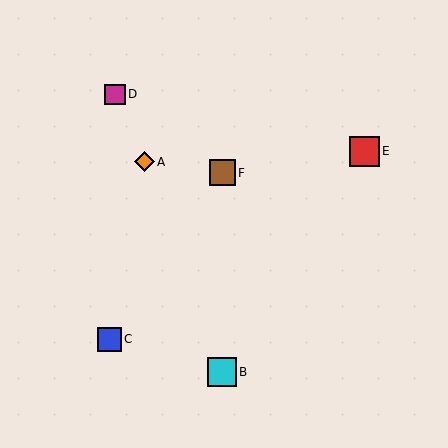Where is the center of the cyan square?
The center of the cyan square is at (222, 372).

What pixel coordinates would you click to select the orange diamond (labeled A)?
Click at (144, 162) to select the orange diamond A.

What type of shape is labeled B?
Shape B is a cyan square.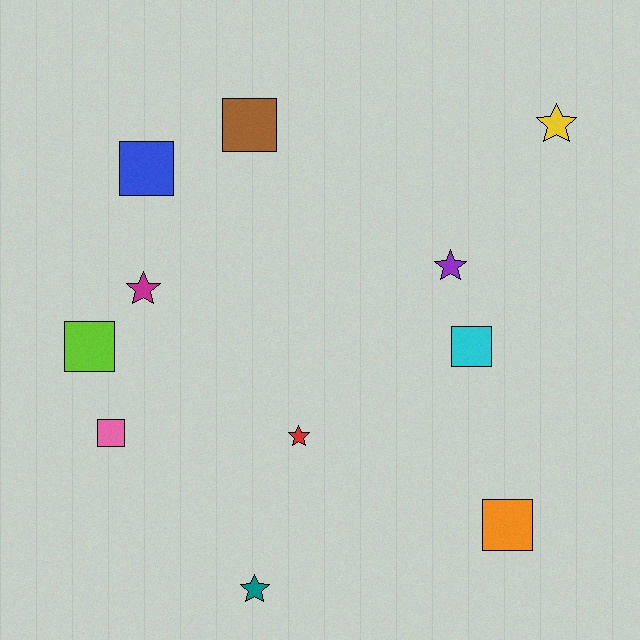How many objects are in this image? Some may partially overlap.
There are 11 objects.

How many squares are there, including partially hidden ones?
There are 6 squares.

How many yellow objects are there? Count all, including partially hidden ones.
There is 1 yellow object.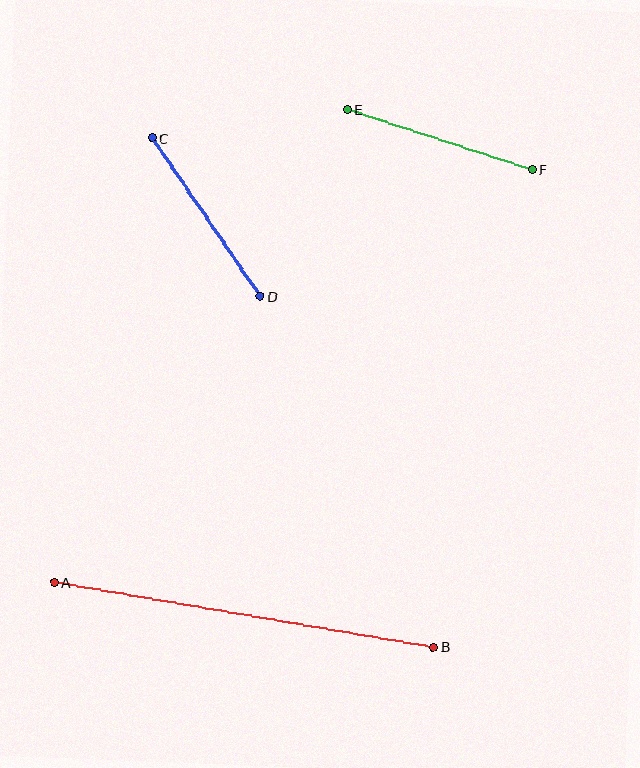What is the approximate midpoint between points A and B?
The midpoint is at approximately (244, 615) pixels.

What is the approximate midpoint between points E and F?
The midpoint is at approximately (440, 139) pixels.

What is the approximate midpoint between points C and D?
The midpoint is at approximately (206, 217) pixels.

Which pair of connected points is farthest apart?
Points A and B are farthest apart.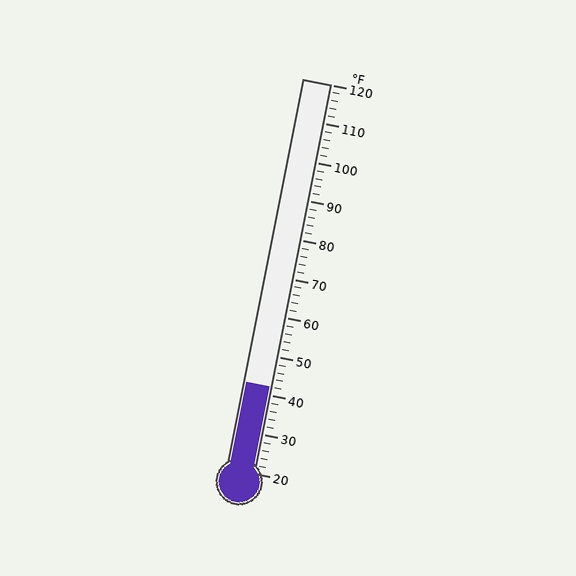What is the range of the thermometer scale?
The thermometer scale ranges from 20°F to 120°F.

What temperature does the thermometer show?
The thermometer shows approximately 42°F.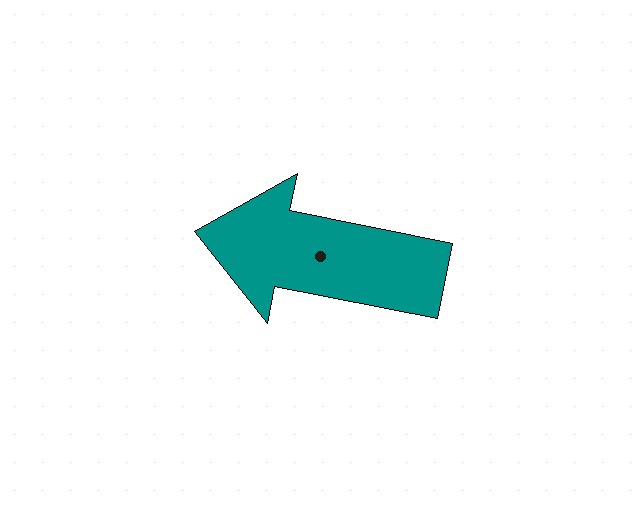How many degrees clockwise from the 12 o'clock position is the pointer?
Approximately 281 degrees.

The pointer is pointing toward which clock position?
Roughly 9 o'clock.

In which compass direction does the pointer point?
West.